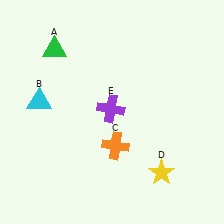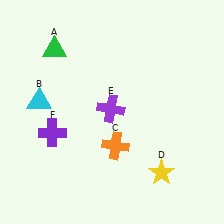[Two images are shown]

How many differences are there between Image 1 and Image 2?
There is 1 difference between the two images.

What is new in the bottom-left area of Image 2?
A purple cross (F) was added in the bottom-left area of Image 2.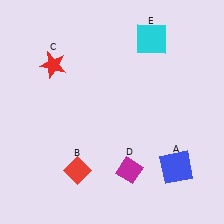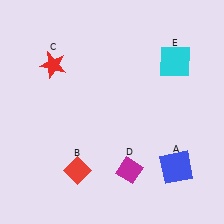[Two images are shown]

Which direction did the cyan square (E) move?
The cyan square (E) moved right.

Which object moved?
The cyan square (E) moved right.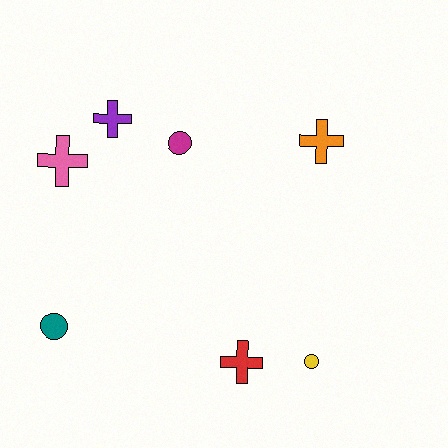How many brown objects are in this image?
There are no brown objects.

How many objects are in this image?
There are 7 objects.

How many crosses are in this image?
There are 4 crosses.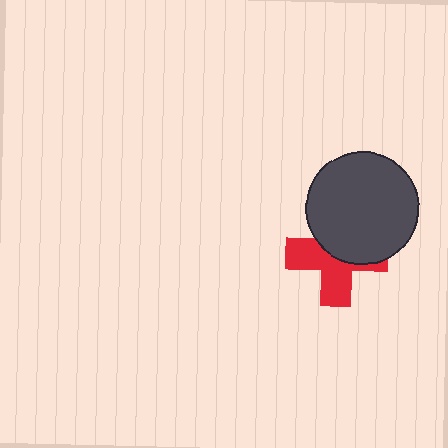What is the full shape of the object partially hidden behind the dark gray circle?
The partially hidden object is a red cross.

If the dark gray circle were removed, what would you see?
You would see the complete red cross.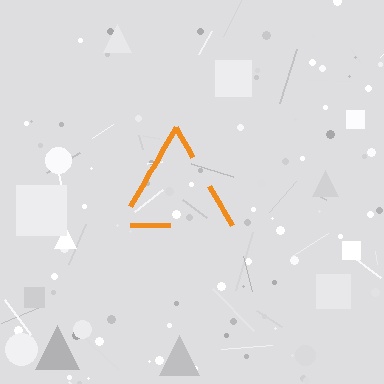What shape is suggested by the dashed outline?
The dashed outline suggests a triangle.